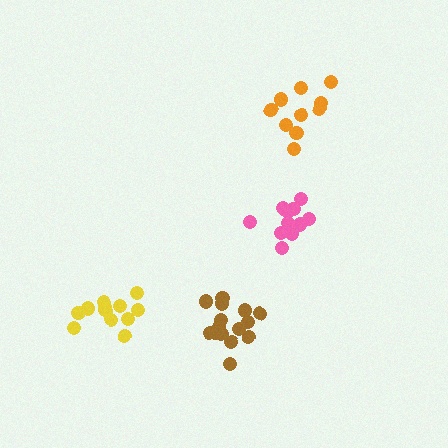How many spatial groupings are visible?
There are 4 spatial groupings.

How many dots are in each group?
Group 1: 12 dots, Group 2: 10 dots, Group 3: 15 dots, Group 4: 15 dots (52 total).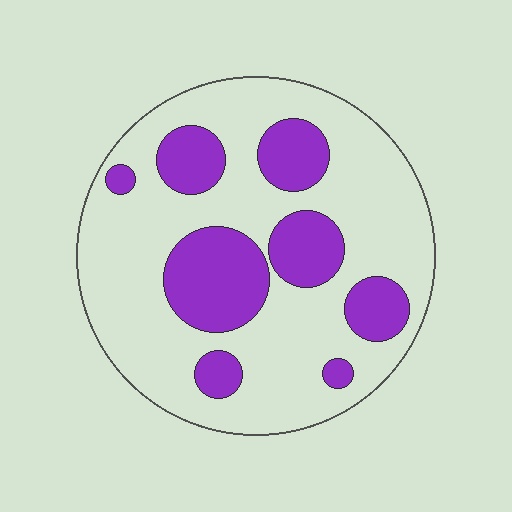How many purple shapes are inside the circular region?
8.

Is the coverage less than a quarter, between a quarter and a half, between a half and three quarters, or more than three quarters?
Between a quarter and a half.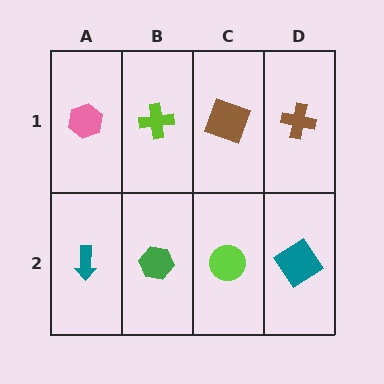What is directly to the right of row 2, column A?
A green hexagon.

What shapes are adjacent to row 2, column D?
A brown cross (row 1, column D), a lime circle (row 2, column C).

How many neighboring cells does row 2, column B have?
3.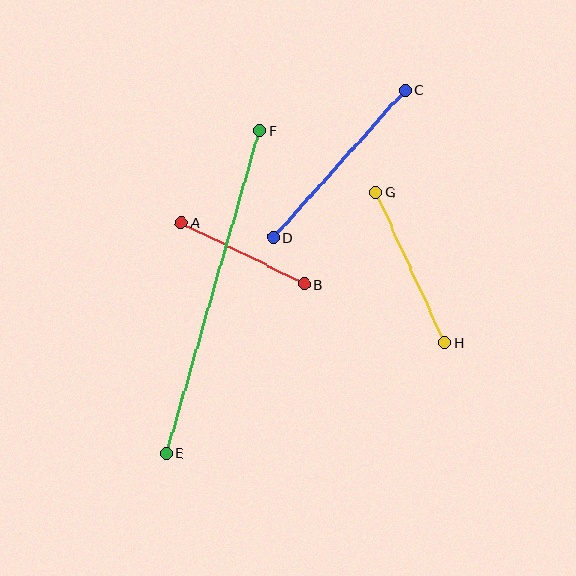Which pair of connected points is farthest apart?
Points E and F are farthest apart.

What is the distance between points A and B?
The distance is approximately 138 pixels.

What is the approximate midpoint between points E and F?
The midpoint is at approximately (213, 292) pixels.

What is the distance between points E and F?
The distance is approximately 336 pixels.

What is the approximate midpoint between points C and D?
The midpoint is at approximately (339, 164) pixels.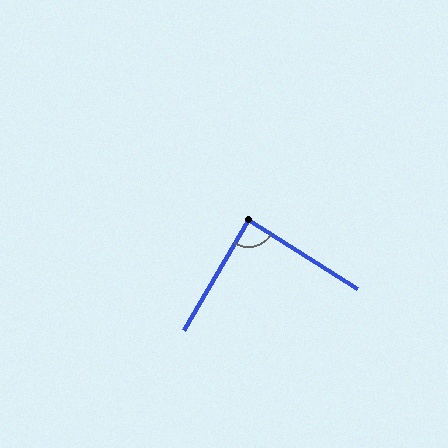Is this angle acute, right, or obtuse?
It is approximately a right angle.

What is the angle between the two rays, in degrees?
Approximately 88 degrees.